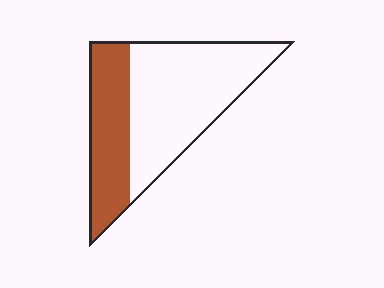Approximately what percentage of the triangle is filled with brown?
Approximately 35%.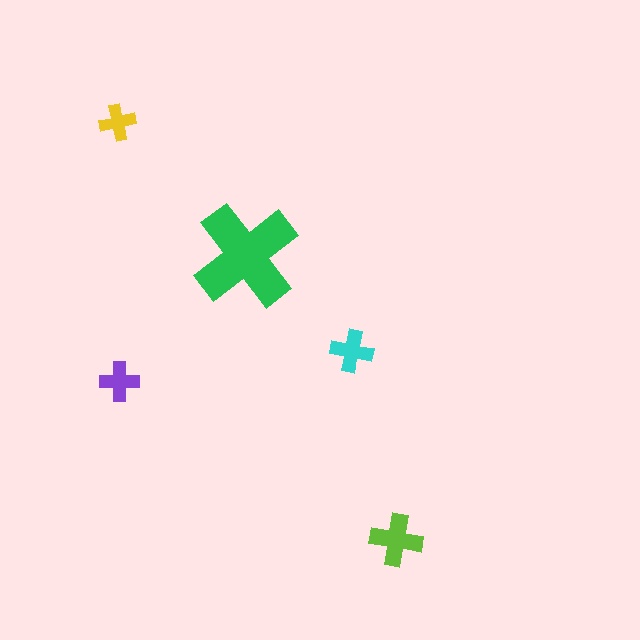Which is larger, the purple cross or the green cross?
The green one.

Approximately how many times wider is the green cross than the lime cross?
About 2 times wider.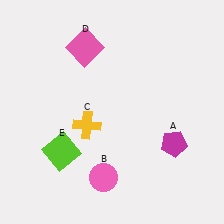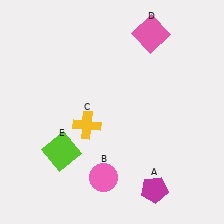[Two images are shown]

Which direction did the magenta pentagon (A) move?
The magenta pentagon (A) moved down.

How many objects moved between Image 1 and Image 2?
2 objects moved between the two images.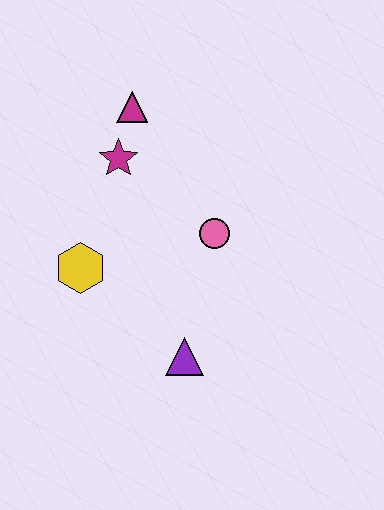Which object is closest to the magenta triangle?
The magenta star is closest to the magenta triangle.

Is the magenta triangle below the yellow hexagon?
No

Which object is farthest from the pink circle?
The magenta triangle is farthest from the pink circle.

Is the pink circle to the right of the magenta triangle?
Yes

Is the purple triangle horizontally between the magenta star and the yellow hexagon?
No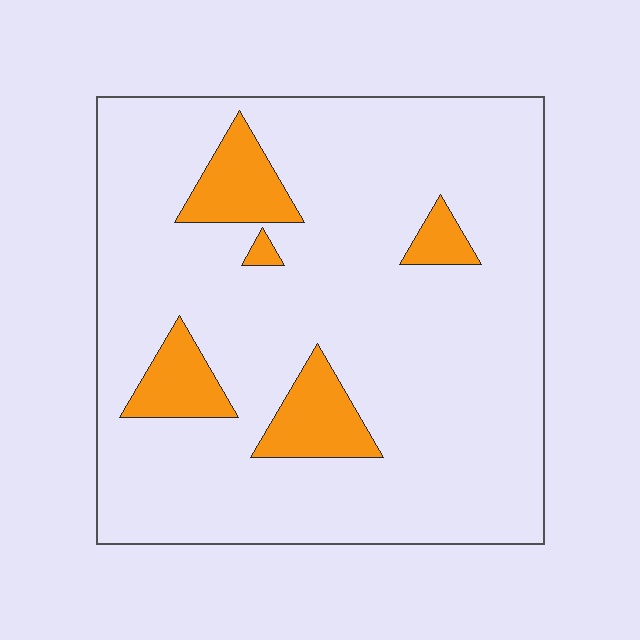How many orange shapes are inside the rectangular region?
5.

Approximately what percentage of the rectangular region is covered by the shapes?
Approximately 15%.